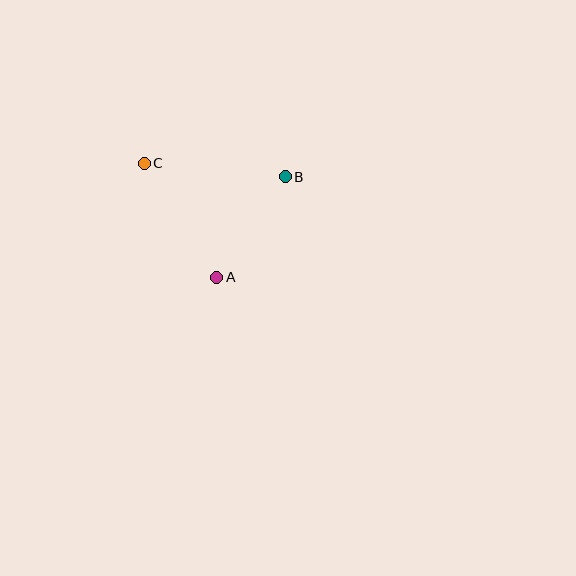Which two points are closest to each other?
Points A and B are closest to each other.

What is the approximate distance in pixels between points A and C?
The distance between A and C is approximately 135 pixels.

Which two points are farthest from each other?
Points B and C are farthest from each other.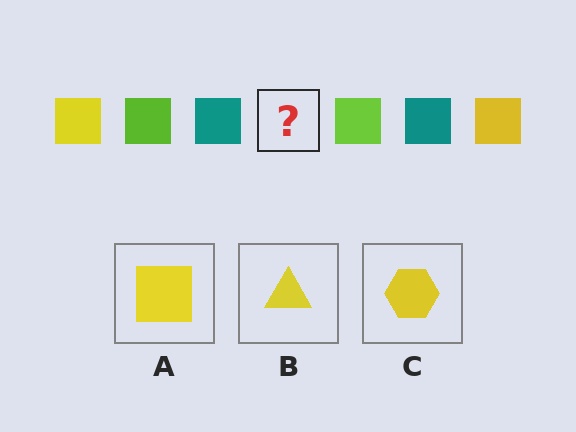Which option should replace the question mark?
Option A.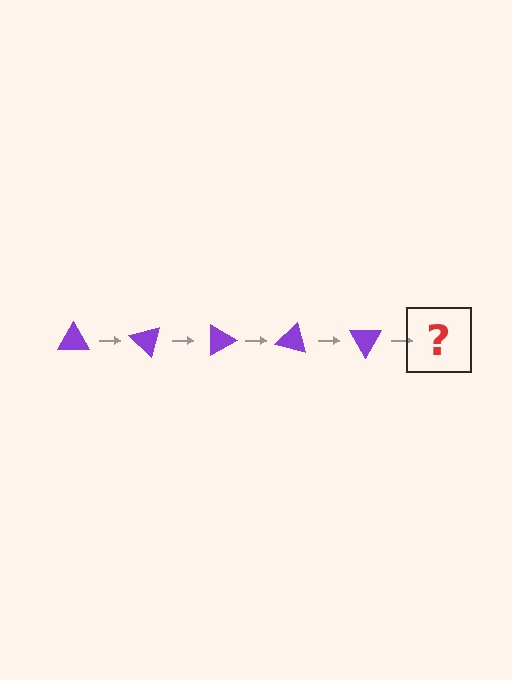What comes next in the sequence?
The next element should be a purple triangle rotated 225 degrees.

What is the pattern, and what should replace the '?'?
The pattern is that the triangle rotates 45 degrees each step. The '?' should be a purple triangle rotated 225 degrees.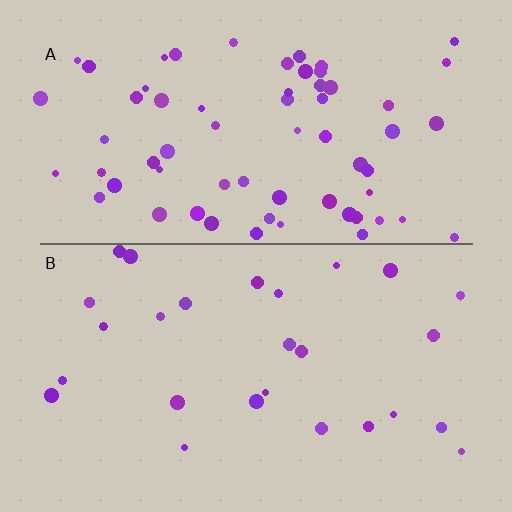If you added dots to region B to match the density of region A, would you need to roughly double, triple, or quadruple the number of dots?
Approximately triple.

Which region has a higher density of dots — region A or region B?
A (the top).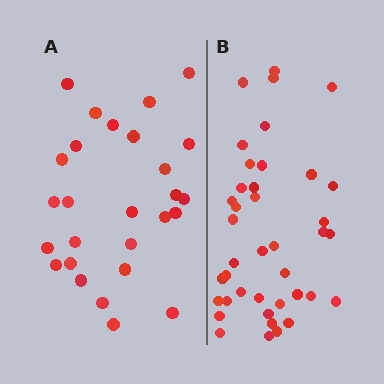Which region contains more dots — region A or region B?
Region B (the right region) has more dots.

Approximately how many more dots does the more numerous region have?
Region B has approximately 15 more dots than region A.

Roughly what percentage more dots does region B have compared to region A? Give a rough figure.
About 50% more.